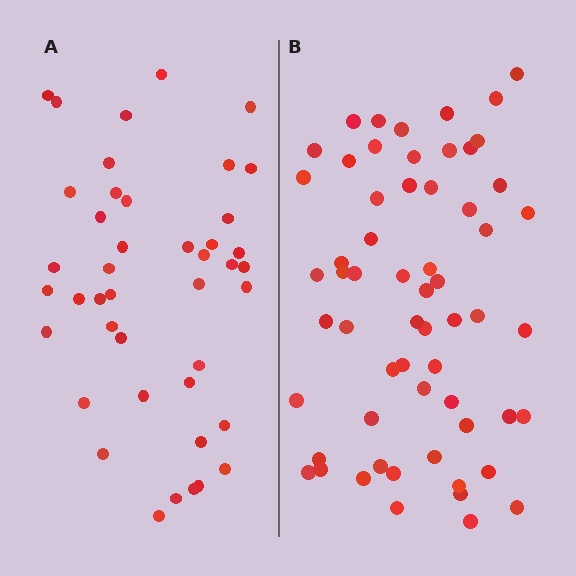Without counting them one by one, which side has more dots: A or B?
Region B (the right region) has more dots.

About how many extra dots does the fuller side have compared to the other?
Region B has approximately 15 more dots than region A.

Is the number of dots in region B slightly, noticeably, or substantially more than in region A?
Region B has noticeably more, but not dramatically so. The ratio is roughly 1.4 to 1.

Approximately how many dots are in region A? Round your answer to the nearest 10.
About 40 dots. (The exact count is 43, which rounds to 40.)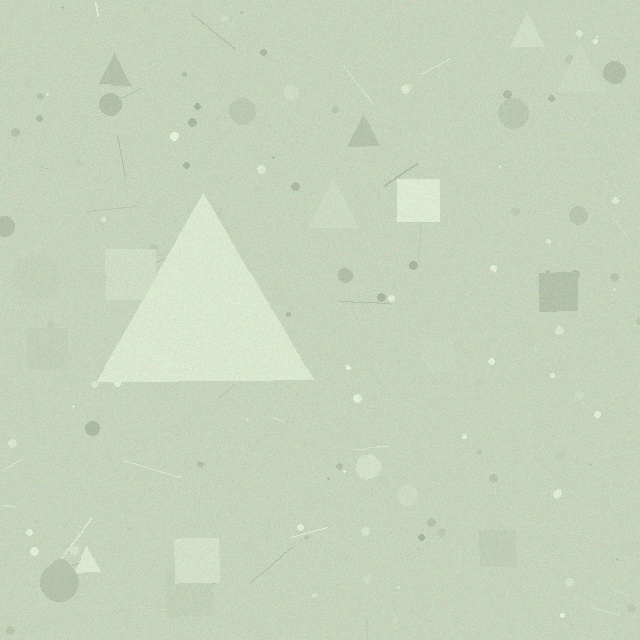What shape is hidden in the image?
A triangle is hidden in the image.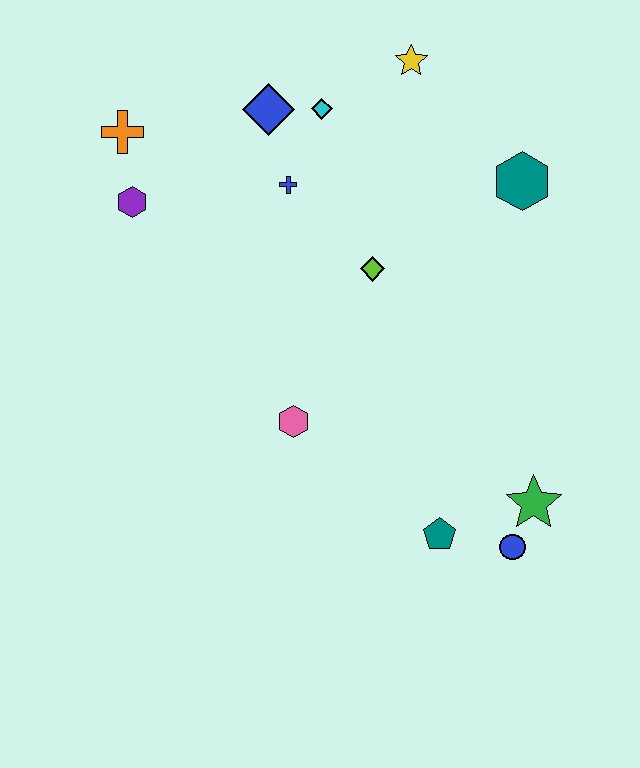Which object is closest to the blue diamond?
The cyan diamond is closest to the blue diamond.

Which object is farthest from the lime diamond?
The blue circle is farthest from the lime diamond.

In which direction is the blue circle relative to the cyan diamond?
The blue circle is below the cyan diamond.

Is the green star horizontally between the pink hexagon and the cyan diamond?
No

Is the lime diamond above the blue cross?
No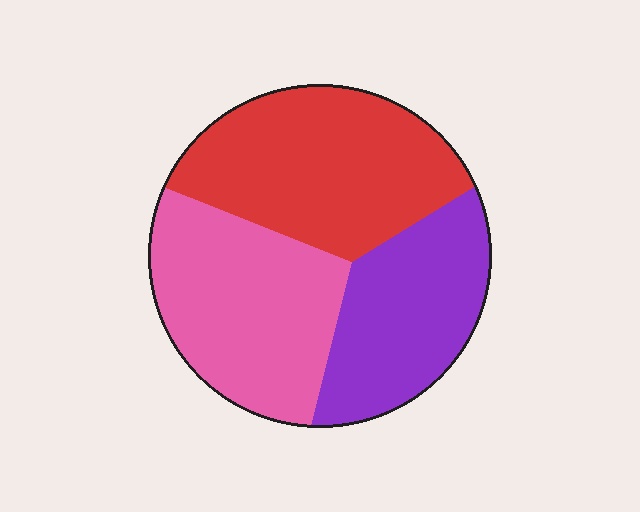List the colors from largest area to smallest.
From largest to smallest: red, pink, purple.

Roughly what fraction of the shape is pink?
Pink covers around 35% of the shape.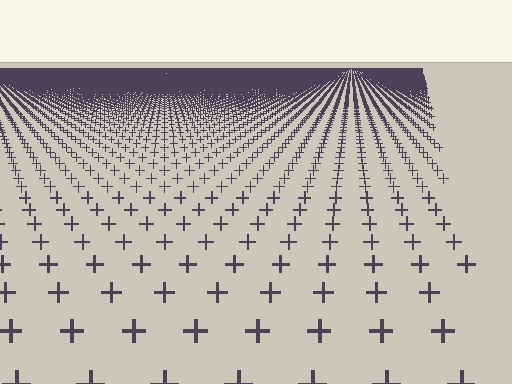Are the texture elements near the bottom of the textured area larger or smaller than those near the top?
Larger. Near the bottom, elements are closer to the viewer and appear at a bigger on-screen size.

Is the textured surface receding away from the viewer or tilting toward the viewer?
The surface is receding away from the viewer. Texture elements get smaller and denser toward the top.